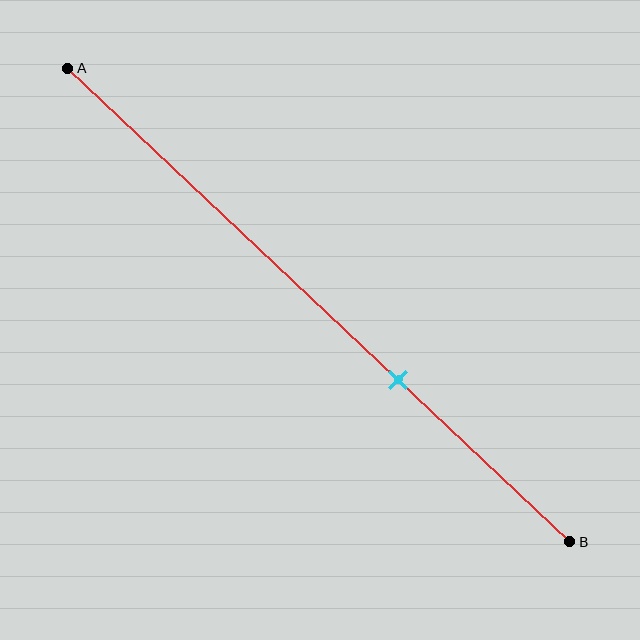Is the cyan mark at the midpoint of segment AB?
No, the mark is at about 65% from A, not at the 50% midpoint.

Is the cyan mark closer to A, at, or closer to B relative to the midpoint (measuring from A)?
The cyan mark is closer to point B than the midpoint of segment AB.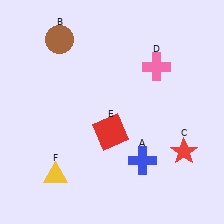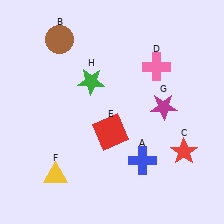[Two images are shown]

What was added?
A magenta star (G), a green star (H) were added in Image 2.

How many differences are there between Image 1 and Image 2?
There are 2 differences between the two images.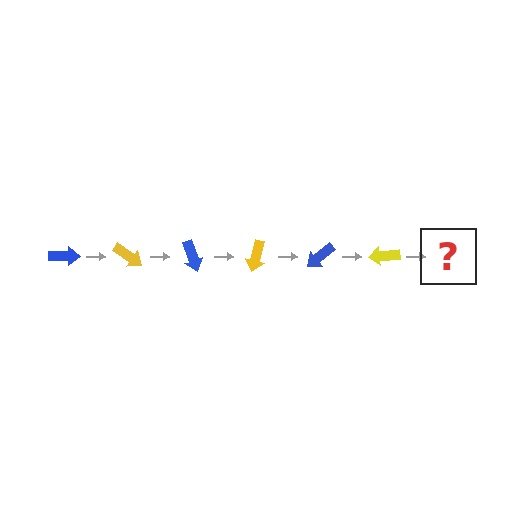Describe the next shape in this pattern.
It should be a blue arrow, rotated 210 degrees from the start.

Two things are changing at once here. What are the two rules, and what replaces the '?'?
The two rules are that it rotates 35 degrees each step and the color cycles through blue and yellow. The '?' should be a blue arrow, rotated 210 degrees from the start.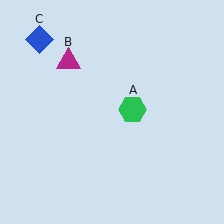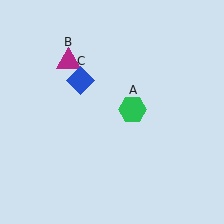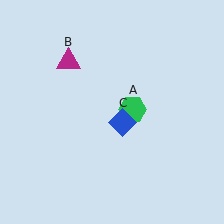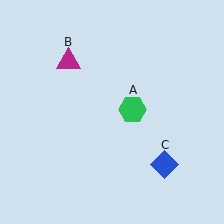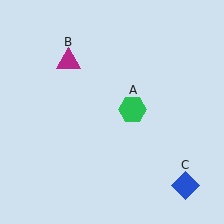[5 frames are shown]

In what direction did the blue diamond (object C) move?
The blue diamond (object C) moved down and to the right.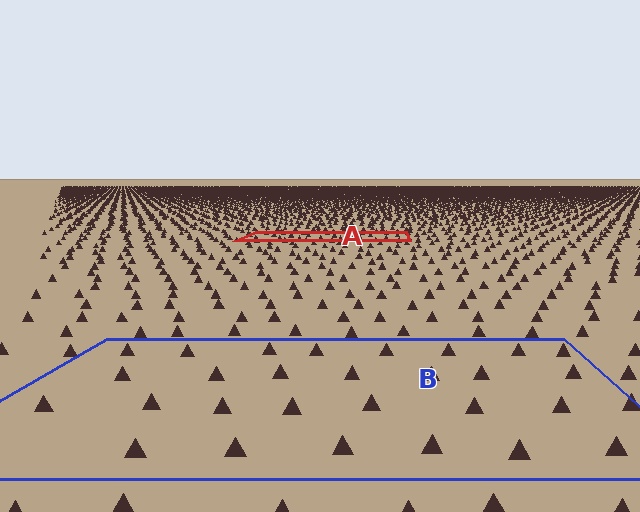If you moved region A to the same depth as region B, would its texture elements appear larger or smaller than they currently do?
They would appear larger. At a closer depth, the same texture elements are projected at a bigger on-screen size.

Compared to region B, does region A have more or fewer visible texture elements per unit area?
Region A has more texture elements per unit area — they are packed more densely because it is farther away.